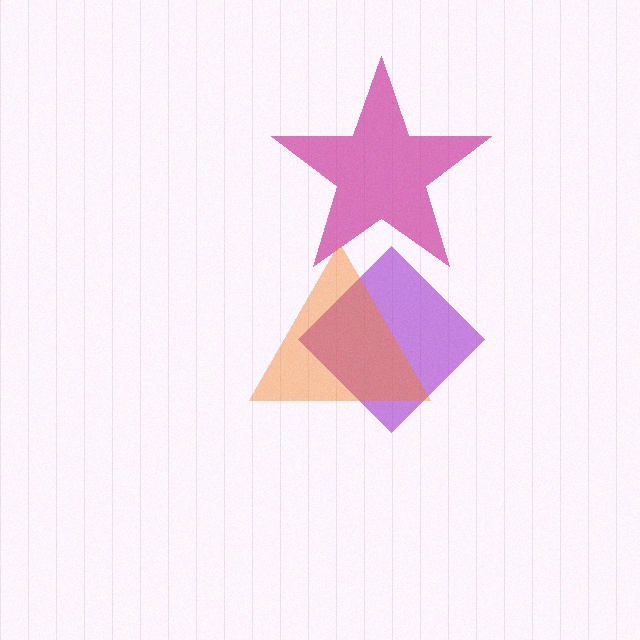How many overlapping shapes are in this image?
There are 3 overlapping shapes in the image.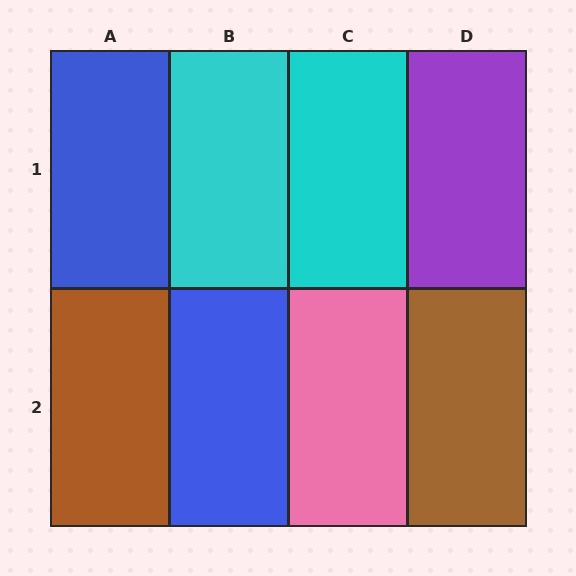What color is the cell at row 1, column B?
Cyan.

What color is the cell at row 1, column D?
Purple.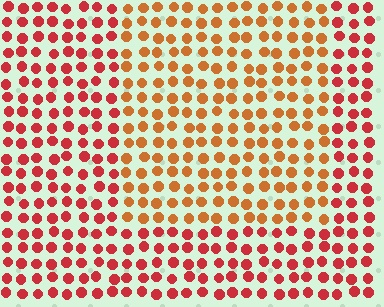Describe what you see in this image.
The image is filled with small red elements in a uniform arrangement. A rectangle-shaped region is visible where the elements are tinted to a slightly different hue, forming a subtle color boundary.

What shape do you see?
I see a rectangle.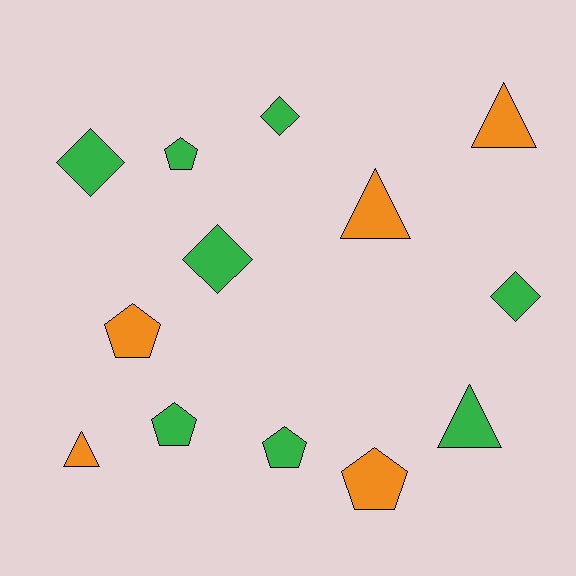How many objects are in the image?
There are 13 objects.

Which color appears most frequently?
Green, with 8 objects.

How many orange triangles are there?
There are 3 orange triangles.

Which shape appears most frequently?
Pentagon, with 5 objects.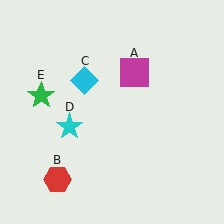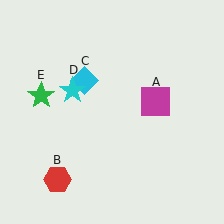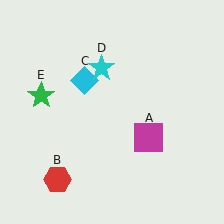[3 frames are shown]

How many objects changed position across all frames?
2 objects changed position: magenta square (object A), cyan star (object D).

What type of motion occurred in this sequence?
The magenta square (object A), cyan star (object D) rotated clockwise around the center of the scene.